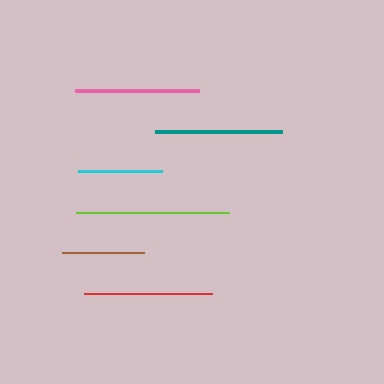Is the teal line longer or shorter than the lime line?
The lime line is longer than the teal line.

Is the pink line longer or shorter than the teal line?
The teal line is longer than the pink line.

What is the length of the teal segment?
The teal segment is approximately 127 pixels long.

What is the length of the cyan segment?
The cyan segment is approximately 84 pixels long.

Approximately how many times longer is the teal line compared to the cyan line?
The teal line is approximately 1.5 times the length of the cyan line.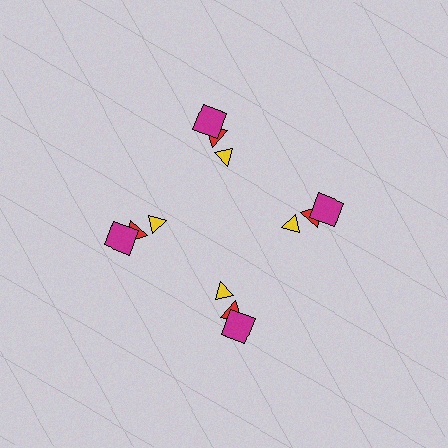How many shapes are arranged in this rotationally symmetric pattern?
There are 12 shapes, arranged in 4 groups of 3.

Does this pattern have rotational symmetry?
Yes, this pattern has 4-fold rotational symmetry. It looks the same after rotating 90 degrees around the center.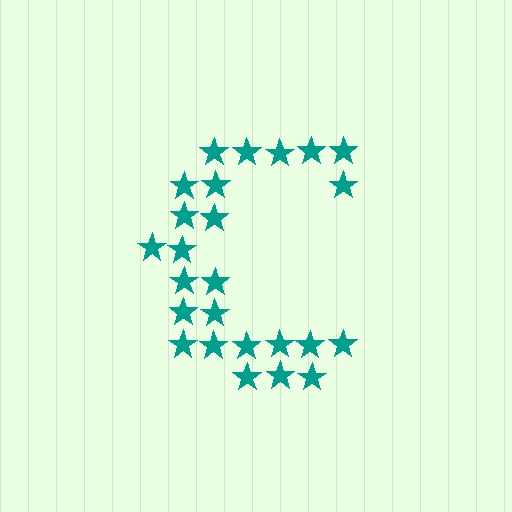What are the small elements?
The small elements are stars.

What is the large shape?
The large shape is the letter C.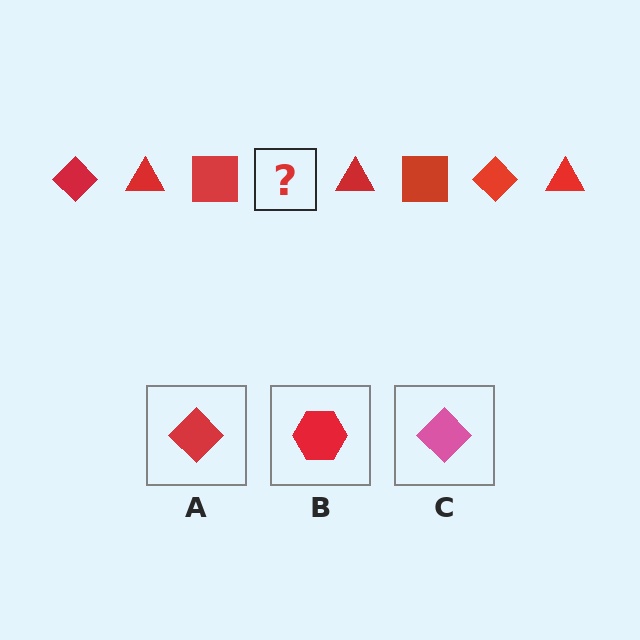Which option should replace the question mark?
Option A.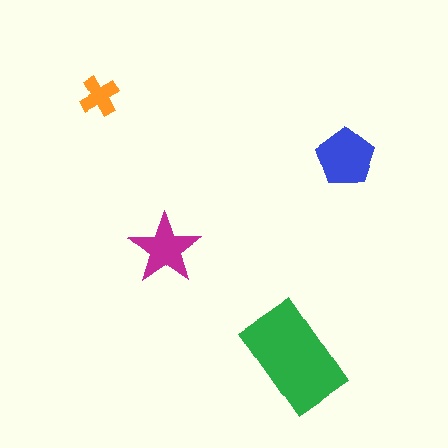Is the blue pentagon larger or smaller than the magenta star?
Larger.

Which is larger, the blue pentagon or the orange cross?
The blue pentagon.